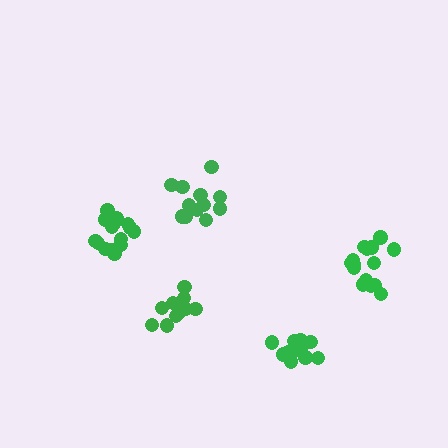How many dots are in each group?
Group 1: 15 dots, Group 2: 15 dots, Group 3: 12 dots, Group 4: 12 dots, Group 5: 12 dots (66 total).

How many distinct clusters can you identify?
There are 5 distinct clusters.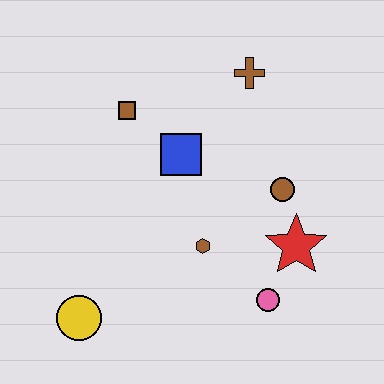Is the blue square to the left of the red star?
Yes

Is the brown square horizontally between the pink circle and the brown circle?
No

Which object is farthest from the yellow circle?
The brown cross is farthest from the yellow circle.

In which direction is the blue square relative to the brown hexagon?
The blue square is above the brown hexagon.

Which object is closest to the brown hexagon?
The pink circle is closest to the brown hexagon.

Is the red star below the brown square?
Yes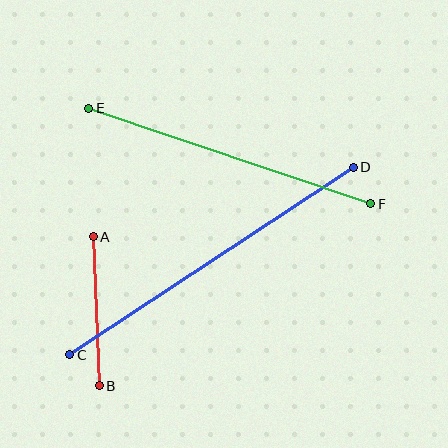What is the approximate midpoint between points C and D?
The midpoint is at approximately (211, 261) pixels.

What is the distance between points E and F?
The distance is approximately 298 pixels.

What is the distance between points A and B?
The distance is approximately 149 pixels.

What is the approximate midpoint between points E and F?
The midpoint is at approximately (230, 156) pixels.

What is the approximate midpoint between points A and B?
The midpoint is at approximately (96, 311) pixels.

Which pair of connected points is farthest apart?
Points C and D are farthest apart.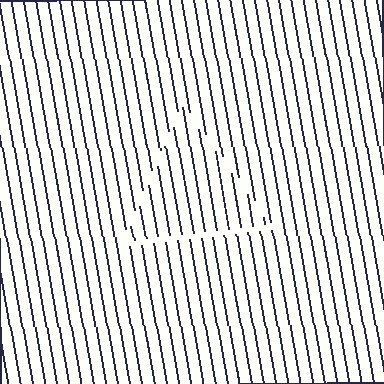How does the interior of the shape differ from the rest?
The interior of the shape contains the same grating, shifted by half a period — the contour is defined by the phase discontinuity where line-ends from the inner and outer gratings abut.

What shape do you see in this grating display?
An illusory triangle. The interior of the shape contains the same grating, shifted by half a period — the contour is defined by the phase discontinuity where line-ends from the inner and outer gratings abut.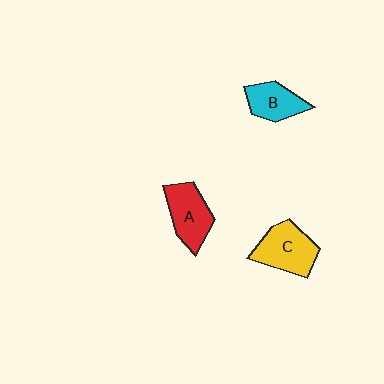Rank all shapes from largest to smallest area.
From largest to smallest: C (yellow), A (red), B (cyan).